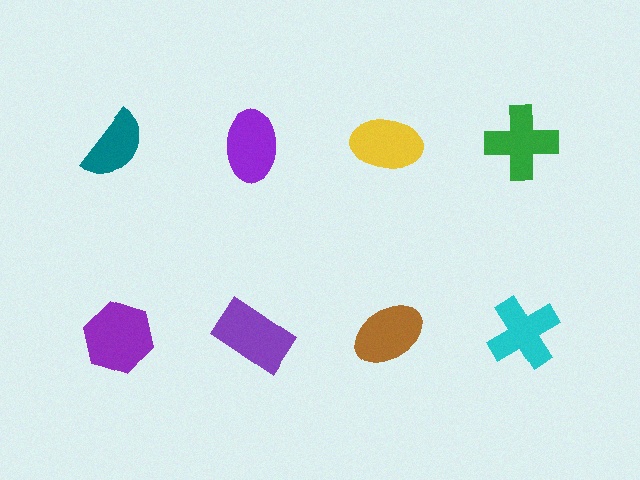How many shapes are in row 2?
4 shapes.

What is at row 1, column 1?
A teal semicircle.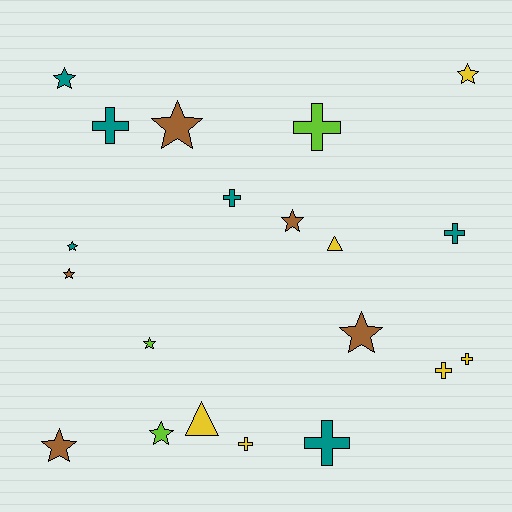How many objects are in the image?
There are 20 objects.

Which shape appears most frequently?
Star, with 10 objects.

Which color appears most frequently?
Yellow, with 6 objects.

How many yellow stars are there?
There is 1 yellow star.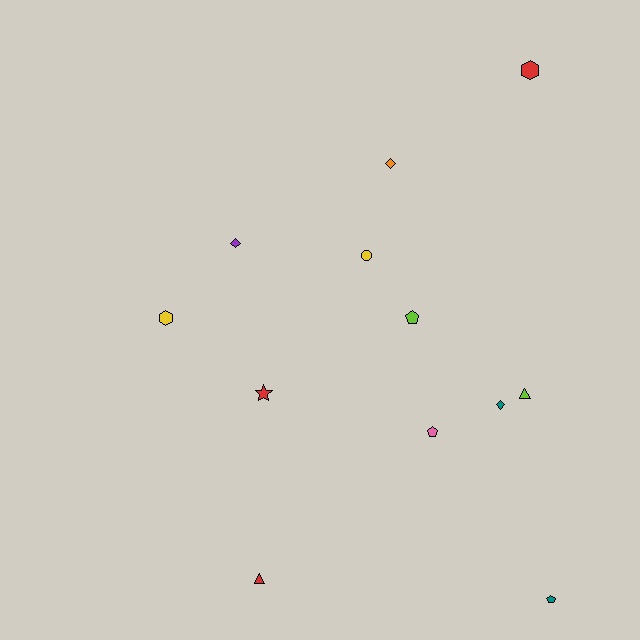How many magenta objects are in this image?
There are no magenta objects.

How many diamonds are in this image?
There are 3 diamonds.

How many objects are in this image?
There are 12 objects.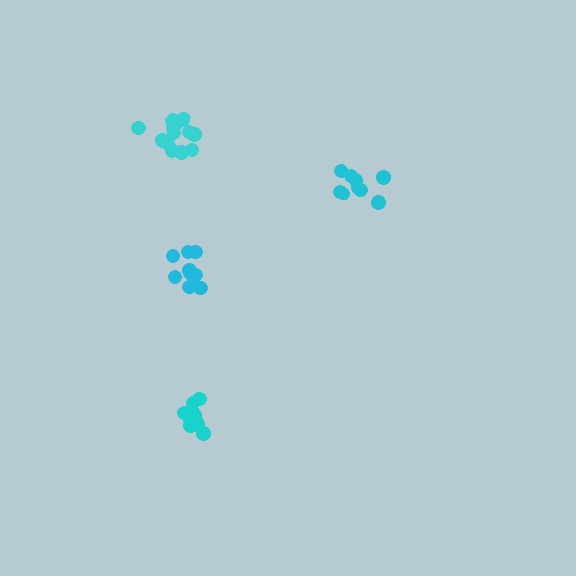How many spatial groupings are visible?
There are 4 spatial groupings.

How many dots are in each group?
Group 1: 13 dots, Group 2: 9 dots, Group 3: 13 dots, Group 4: 10 dots (45 total).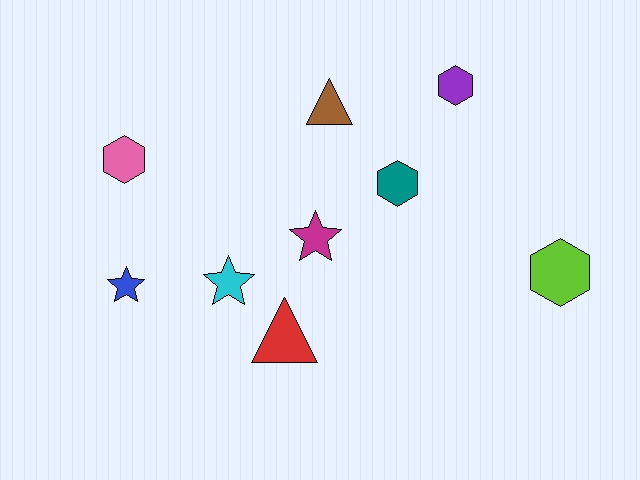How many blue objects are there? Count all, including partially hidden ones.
There is 1 blue object.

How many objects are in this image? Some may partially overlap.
There are 9 objects.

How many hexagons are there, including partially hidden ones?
There are 4 hexagons.